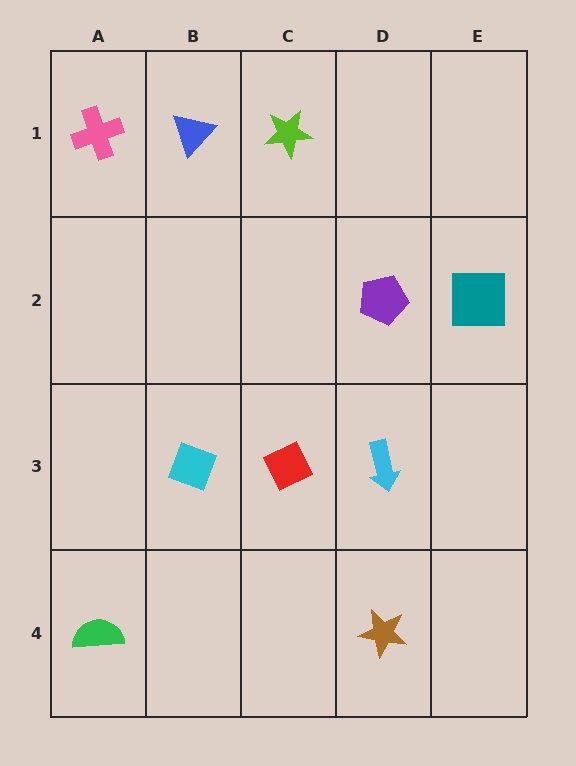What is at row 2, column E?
A teal square.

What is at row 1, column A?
A pink cross.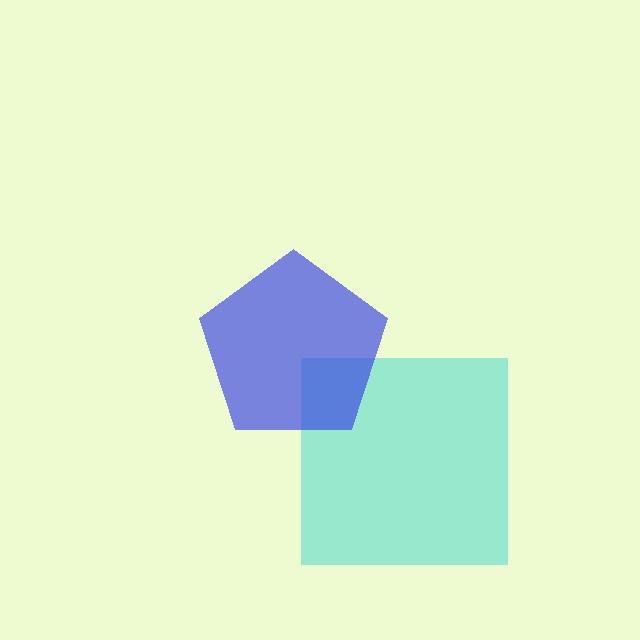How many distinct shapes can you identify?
There are 2 distinct shapes: a cyan square, a blue pentagon.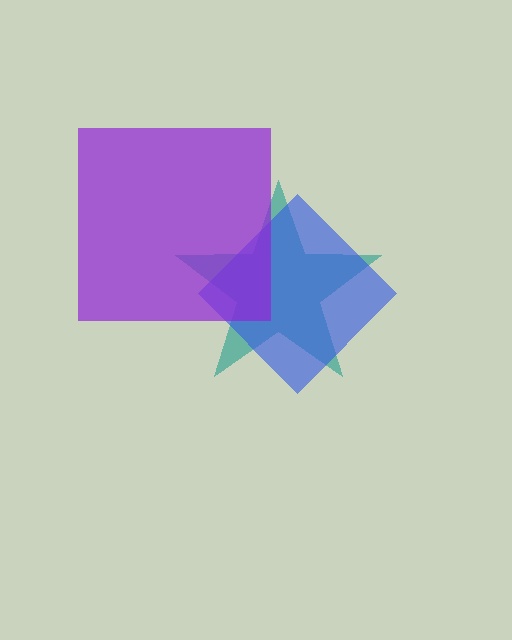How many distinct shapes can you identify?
There are 3 distinct shapes: a teal star, a blue diamond, a purple square.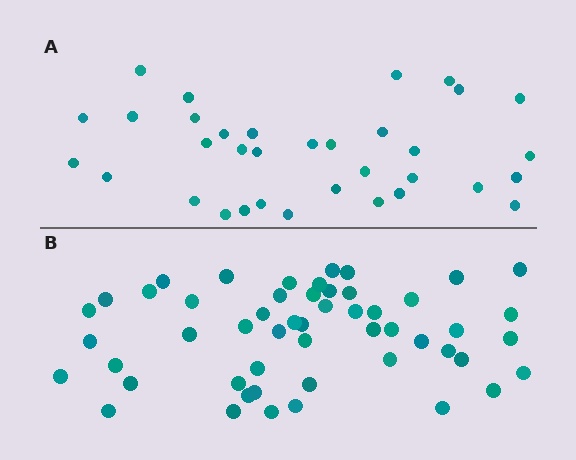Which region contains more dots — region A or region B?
Region B (the bottom region) has more dots.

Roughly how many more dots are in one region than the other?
Region B has approximately 20 more dots than region A.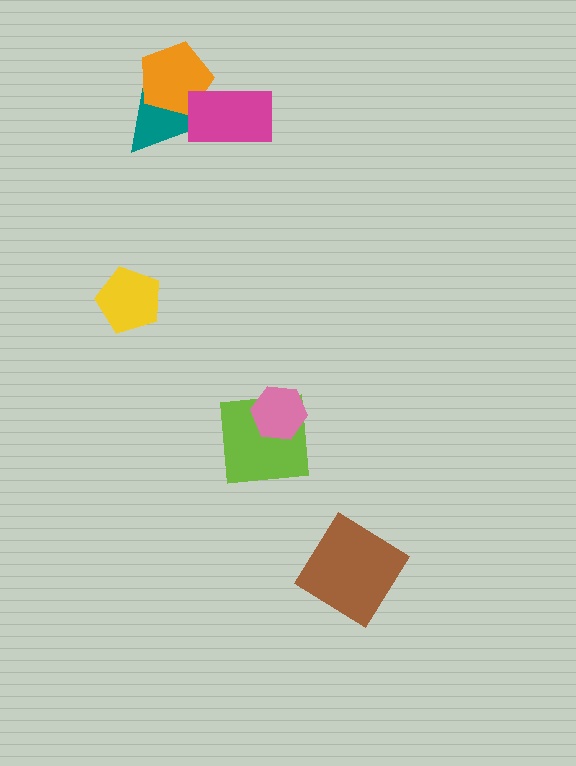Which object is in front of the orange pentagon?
The magenta rectangle is in front of the orange pentagon.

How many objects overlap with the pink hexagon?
1 object overlaps with the pink hexagon.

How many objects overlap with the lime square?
1 object overlaps with the lime square.